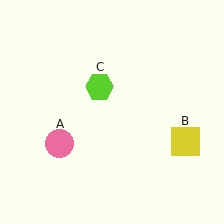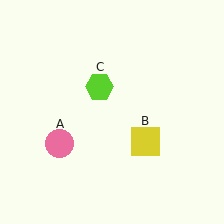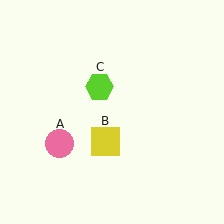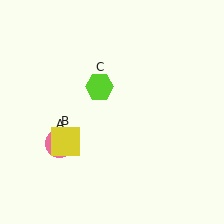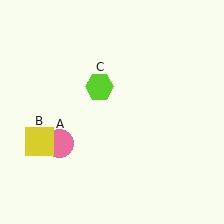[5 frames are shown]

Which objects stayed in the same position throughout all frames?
Pink circle (object A) and lime hexagon (object C) remained stationary.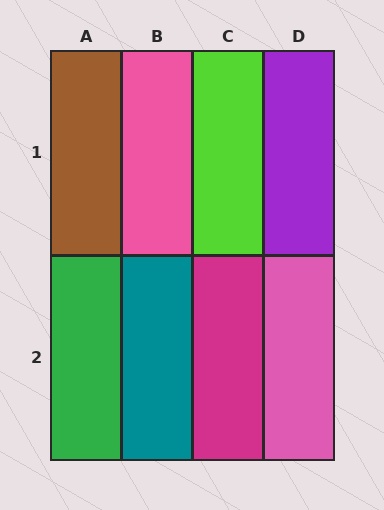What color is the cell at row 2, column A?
Green.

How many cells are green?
1 cell is green.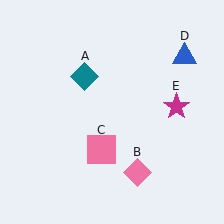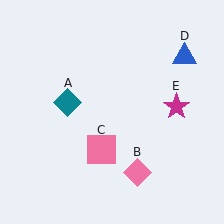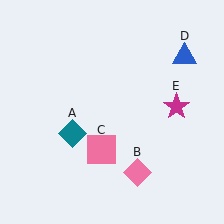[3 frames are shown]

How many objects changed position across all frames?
1 object changed position: teal diamond (object A).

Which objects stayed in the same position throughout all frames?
Pink diamond (object B) and pink square (object C) and blue triangle (object D) and magenta star (object E) remained stationary.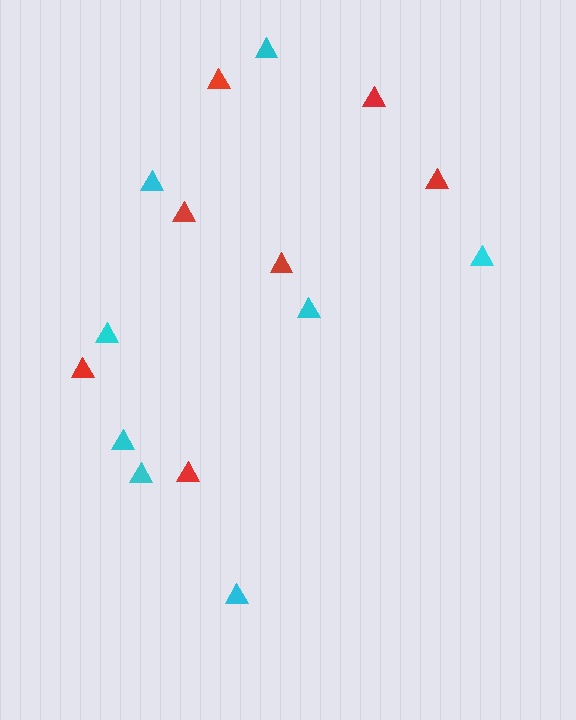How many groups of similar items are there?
There are 2 groups: one group of cyan triangles (8) and one group of red triangles (7).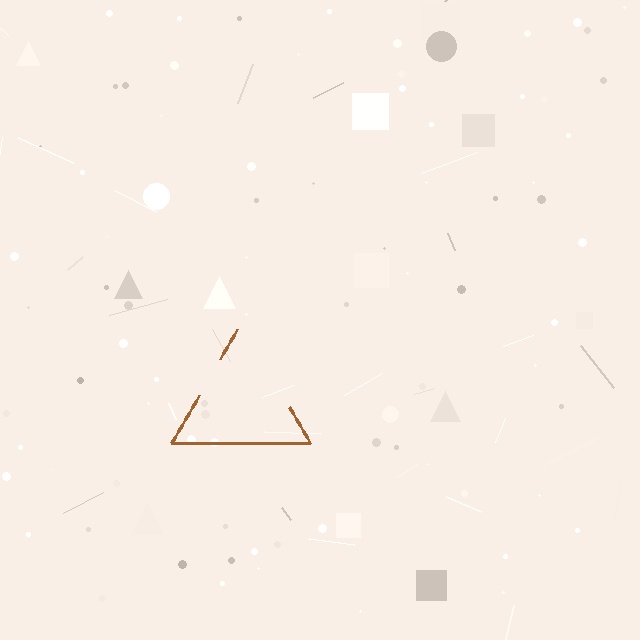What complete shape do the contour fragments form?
The contour fragments form a triangle.